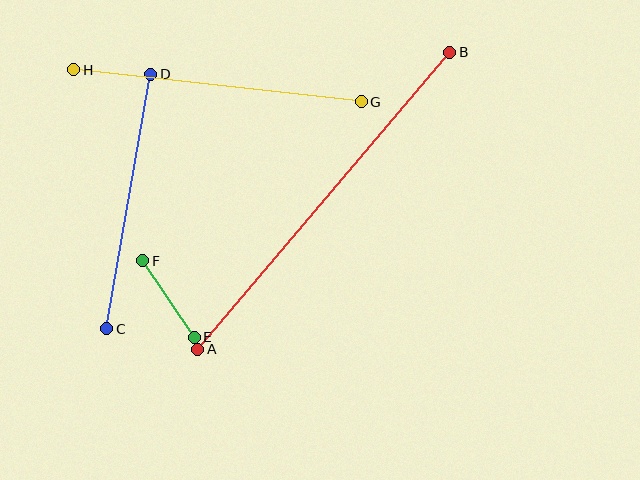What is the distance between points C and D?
The distance is approximately 258 pixels.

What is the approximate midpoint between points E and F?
The midpoint is at approximately (168, 299) pixels.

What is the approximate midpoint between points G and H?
The midpoint is at approximately (218, 86) pixels.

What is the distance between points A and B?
The distance is approximately 390 pixels.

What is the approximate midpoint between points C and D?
The midpoint is at approximately (129, 201) pixels.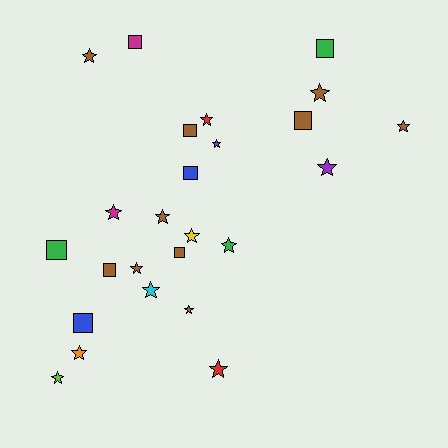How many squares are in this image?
There are 9 squares.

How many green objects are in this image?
There are 3 green objects.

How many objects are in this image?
There are 25 objects.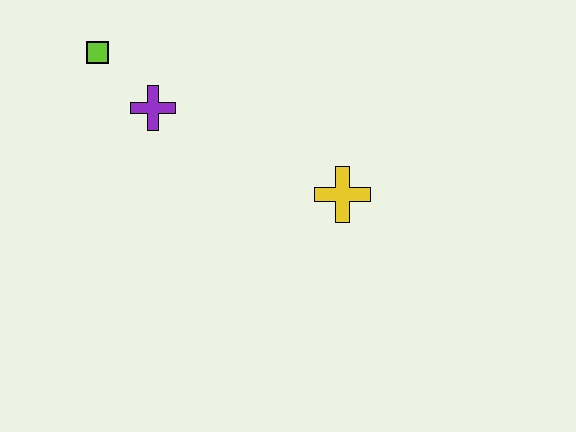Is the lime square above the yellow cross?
Yes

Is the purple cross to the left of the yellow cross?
Yes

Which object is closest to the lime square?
The purple cross is closest to the lime square.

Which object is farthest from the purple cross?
The yellow cross is farthest from the purple cross.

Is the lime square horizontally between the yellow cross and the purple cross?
No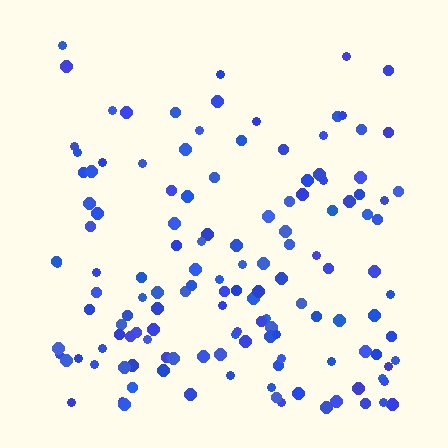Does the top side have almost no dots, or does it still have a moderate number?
Still a moderate number, just noticeably fewer than the bottom.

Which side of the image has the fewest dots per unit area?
The top.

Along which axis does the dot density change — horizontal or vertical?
Vertical.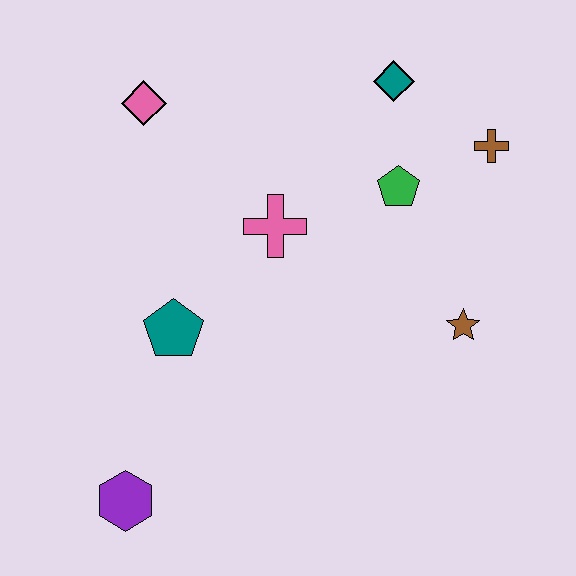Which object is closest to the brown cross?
The green pentagon is closest to the brown cross.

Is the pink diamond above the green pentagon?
Yes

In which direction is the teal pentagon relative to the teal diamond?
The teal pentagon is below the teal diamond.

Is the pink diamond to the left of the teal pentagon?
Yes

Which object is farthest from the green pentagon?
The purple hexagon is farthest from the green pentagon.